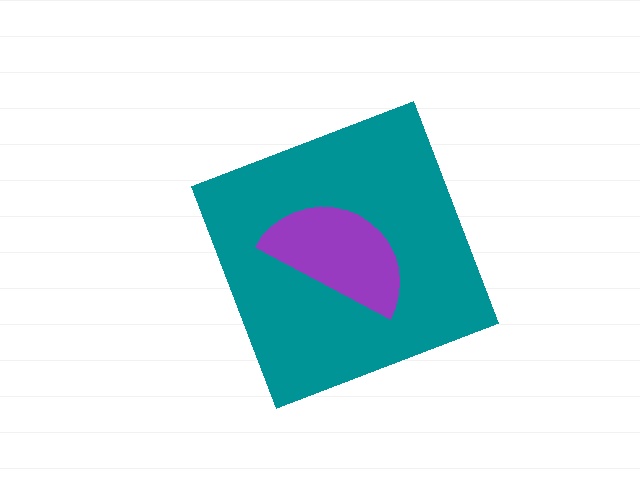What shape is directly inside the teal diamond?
The purple semicircle.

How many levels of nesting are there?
2.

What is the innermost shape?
The purple semicircle.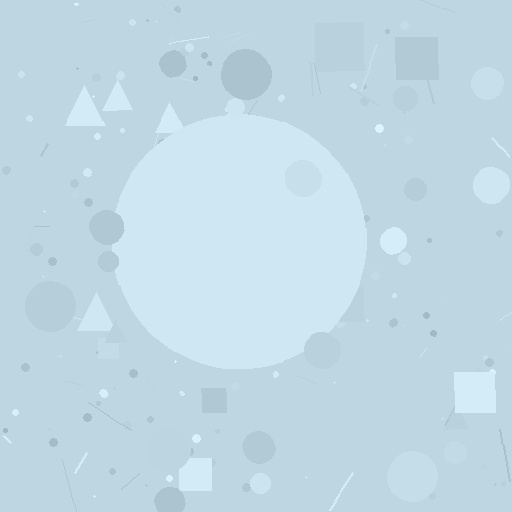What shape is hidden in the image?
A circle is hidden in the image.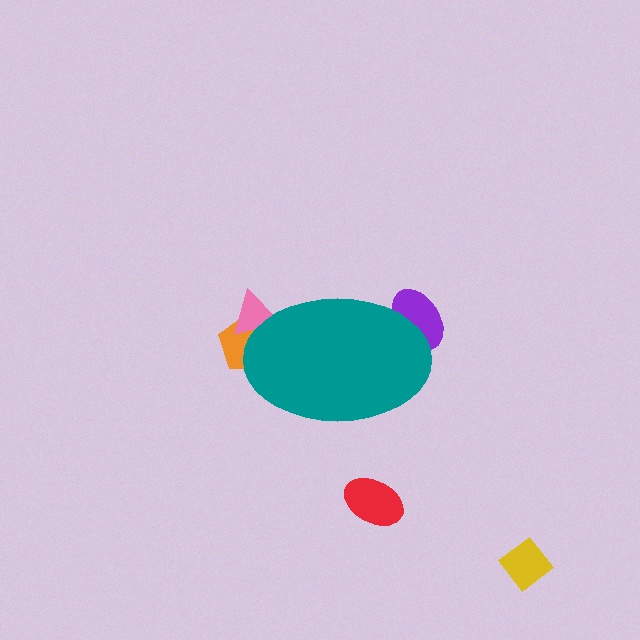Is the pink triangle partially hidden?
Yes, the pink triangle is partially hidden behind the teal ellipse.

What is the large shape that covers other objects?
A teal ellipse.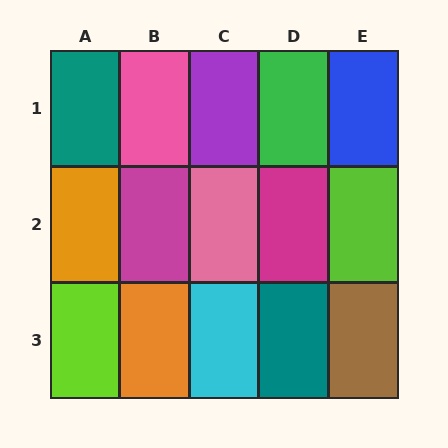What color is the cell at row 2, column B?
Magenta.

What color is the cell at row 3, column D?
Teal.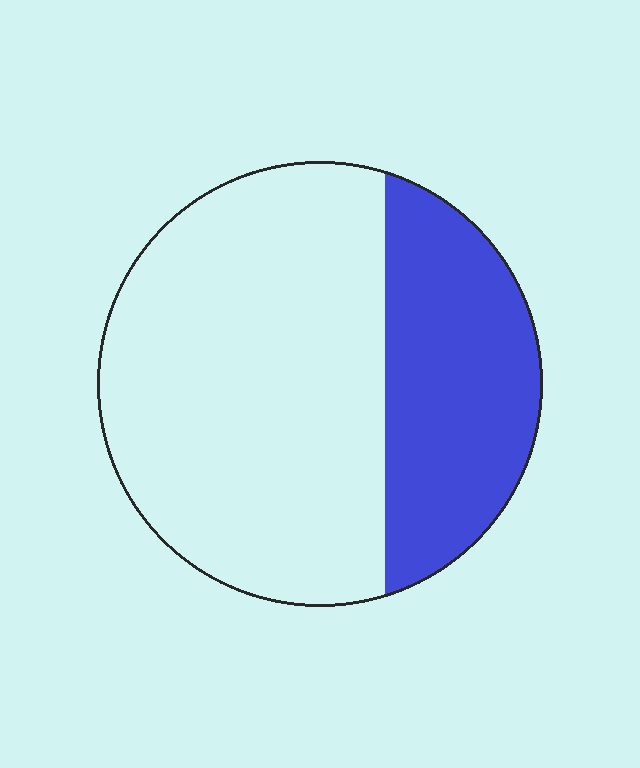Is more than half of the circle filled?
No.